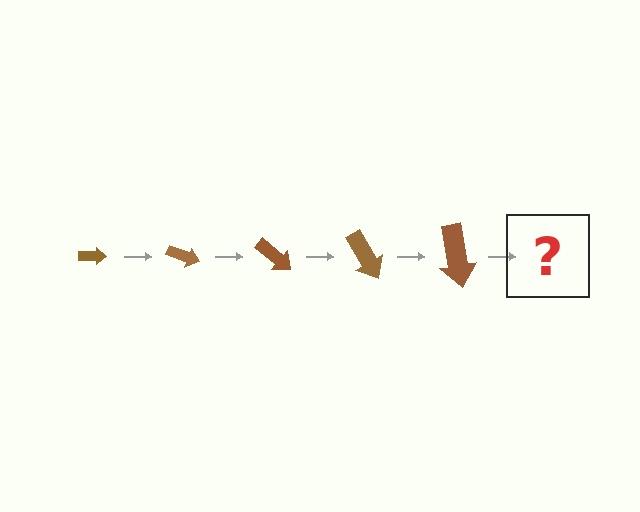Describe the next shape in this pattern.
It should be an arrow, larger than the previous one and rotated 100 degrees from the start.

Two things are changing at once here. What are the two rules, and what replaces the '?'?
The two rules are that the arrow grows larger each step and it rotates 20 degrees each step. The '?' should be an arrow, larger than the previous one and rotated 100 degrees from the start.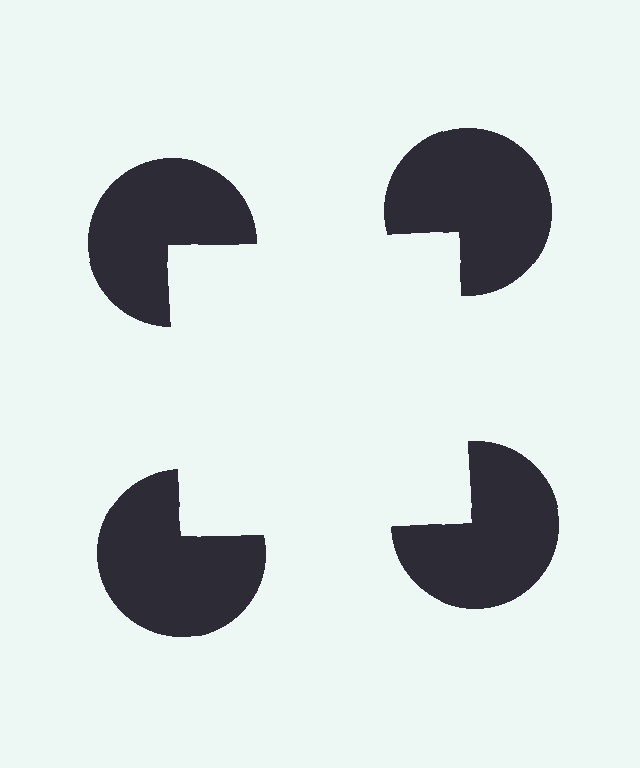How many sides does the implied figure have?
4 sides.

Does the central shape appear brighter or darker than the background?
It typically appears slightly brighter than the background, even though no actual brightness change is drawn.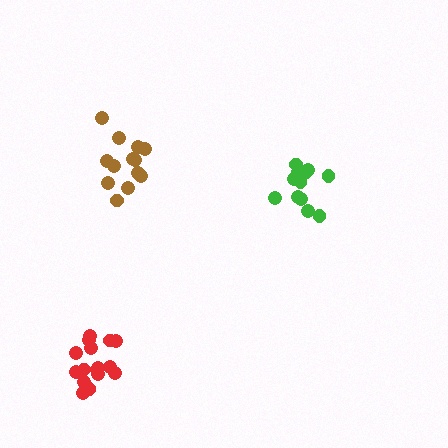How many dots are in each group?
Group 1: 16 dots, Group 2: 12 dots, Group 3: 13 dots (41 total).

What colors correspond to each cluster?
The clusters are colored: red, green, brown.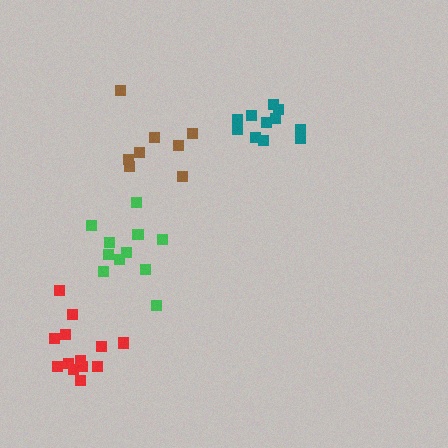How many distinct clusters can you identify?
There are 4 distinct clusters.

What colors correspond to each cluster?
The clusters are colored: brown, teal, red, green.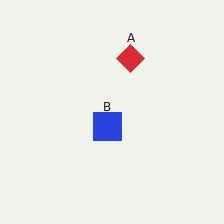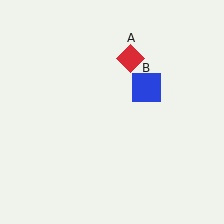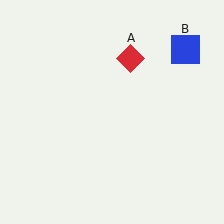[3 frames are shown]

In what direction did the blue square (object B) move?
The blue square (object B) moved up and to the right.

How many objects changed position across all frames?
1 object changed position: blue square (object B).